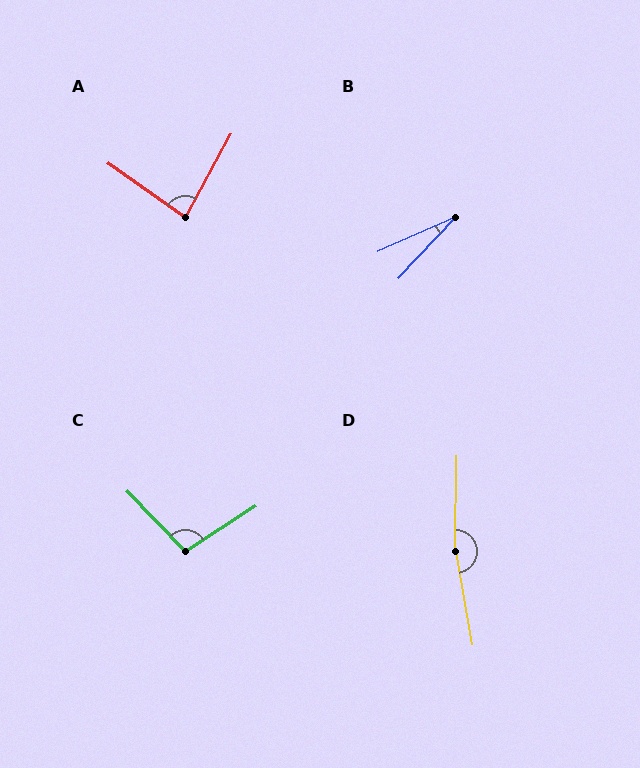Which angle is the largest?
D, at approximately 169 degrees.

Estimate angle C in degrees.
Approximately 101 degrees.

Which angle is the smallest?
B, at approximately 23 degrees.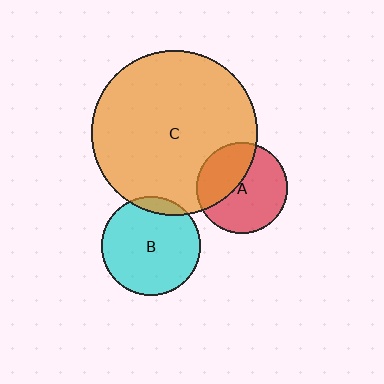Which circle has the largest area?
Circle C (orange).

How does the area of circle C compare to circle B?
Approximately 2.8 times.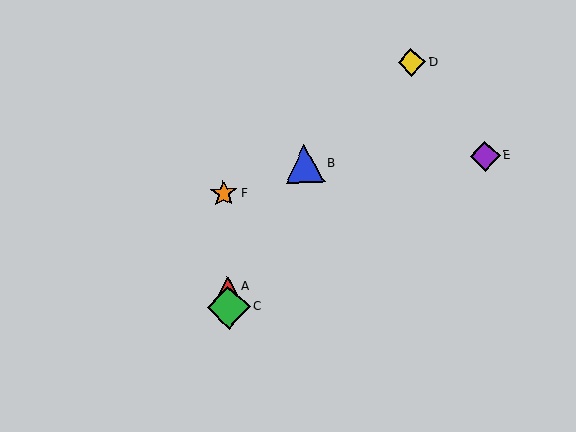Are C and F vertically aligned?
Yes, both are at x≈229.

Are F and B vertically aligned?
No, F is at x≈224 and B is at x≈305.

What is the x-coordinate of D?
Object D is at x≈412.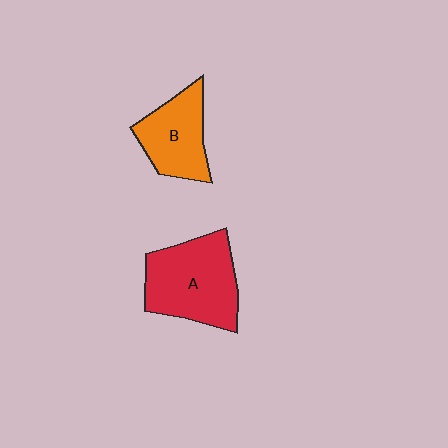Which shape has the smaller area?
Shape B (orange).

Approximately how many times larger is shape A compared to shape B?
Approximately 1.4 times.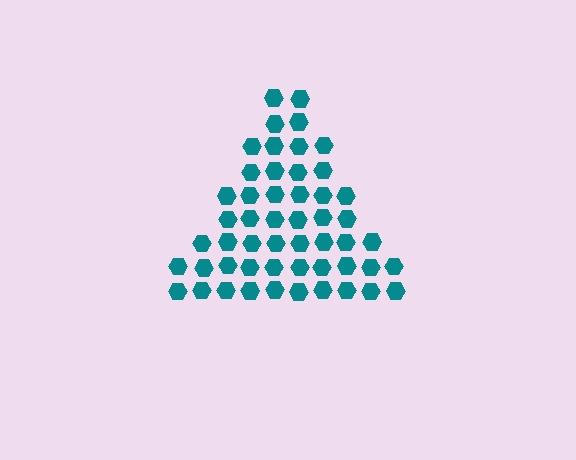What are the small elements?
The small elements are hexagons.